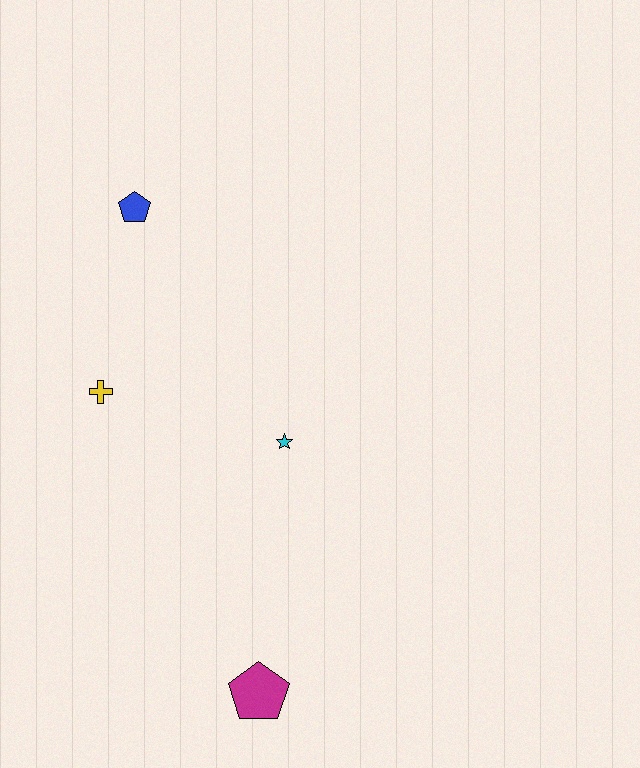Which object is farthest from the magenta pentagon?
The blue pentagon is farthest from the magenta pentagon.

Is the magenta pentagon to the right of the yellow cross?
Yes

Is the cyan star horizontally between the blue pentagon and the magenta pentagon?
No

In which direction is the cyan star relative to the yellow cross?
The cyan star is to the right of the yellow cross.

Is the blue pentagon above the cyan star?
Yes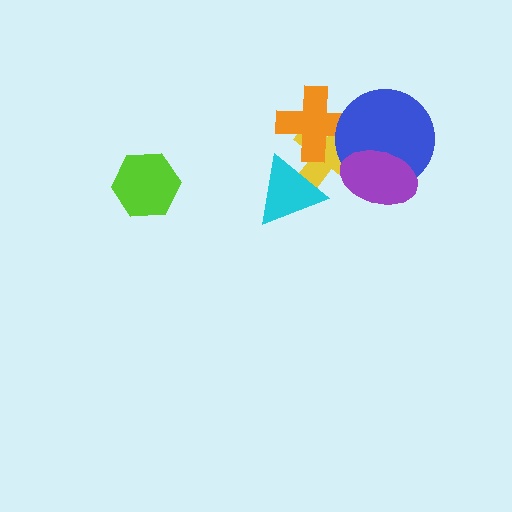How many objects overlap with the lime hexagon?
0 objects overlap with the lime hexagon.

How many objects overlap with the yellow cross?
4 objects overlap with the yellow cross.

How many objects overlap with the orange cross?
2 objects overlap with the orange cross.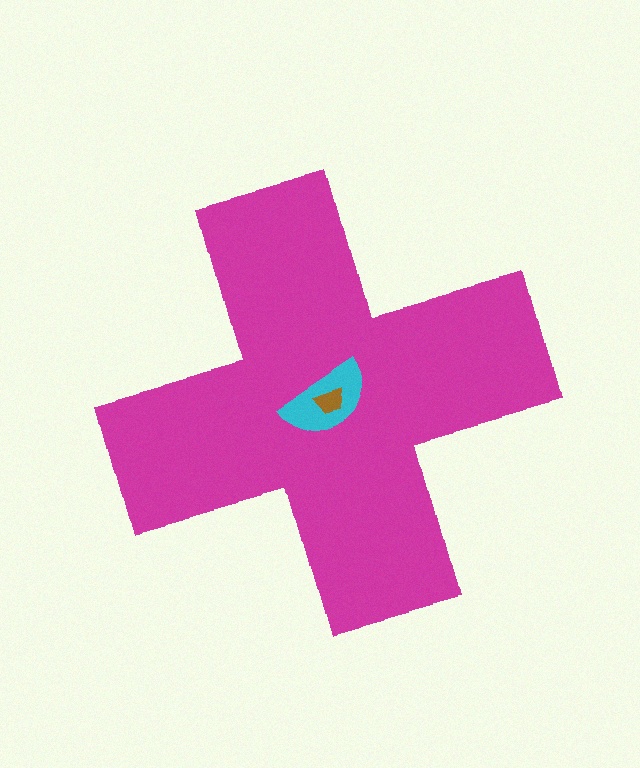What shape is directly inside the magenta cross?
The cyan semicircle.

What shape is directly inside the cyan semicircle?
The brown trapezoid.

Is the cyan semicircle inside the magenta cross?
Yes.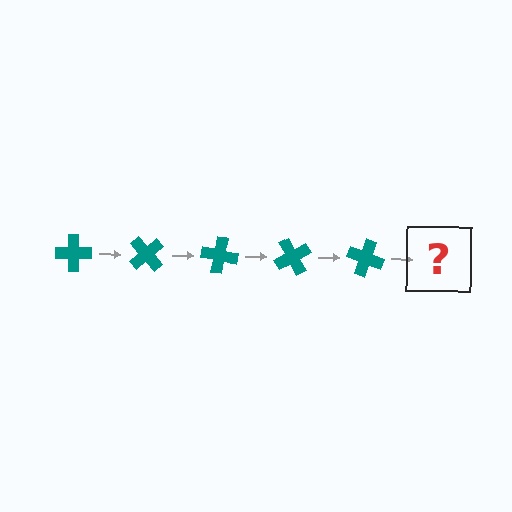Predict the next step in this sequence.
The next step is a teal cross rotated 250 degrees.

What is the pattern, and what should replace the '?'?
The pattern is that the cross rotates 50 degrees each step. The '?' should be a teal cross rotated 250 degrees.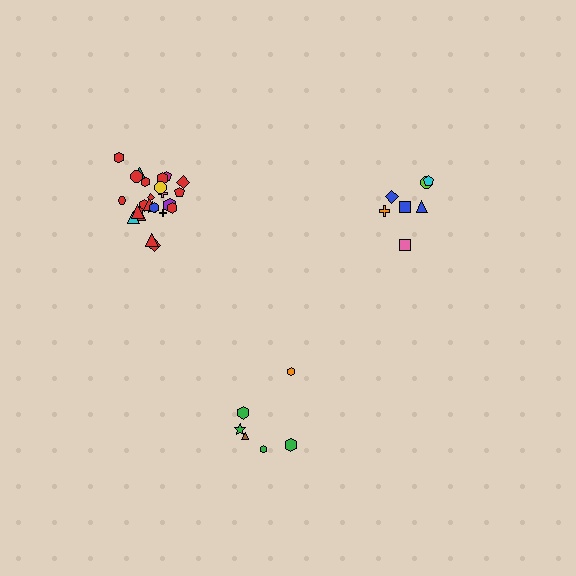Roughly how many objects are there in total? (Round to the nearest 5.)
Roughly 40 objects in total.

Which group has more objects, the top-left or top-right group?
The top-left group.